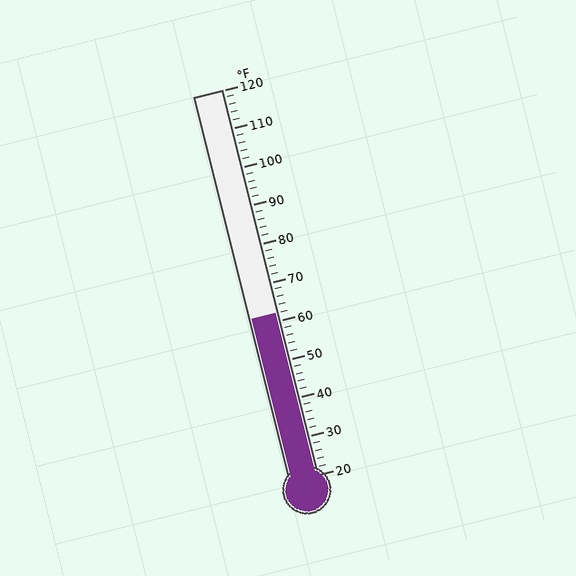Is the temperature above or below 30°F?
The temperature is above 30°F.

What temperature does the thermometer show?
The thermometer shows approximately 62°F.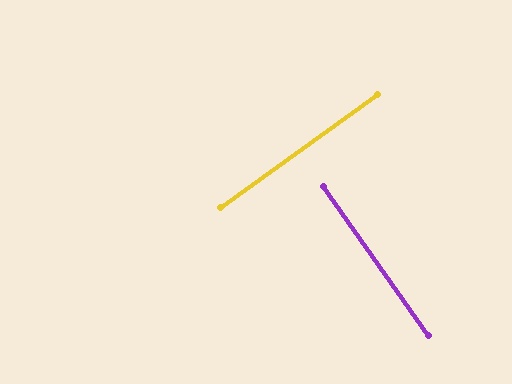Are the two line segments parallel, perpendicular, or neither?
Perpendicular — they meet at approximately 89°.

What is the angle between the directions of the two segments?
Approximately 89 degrees.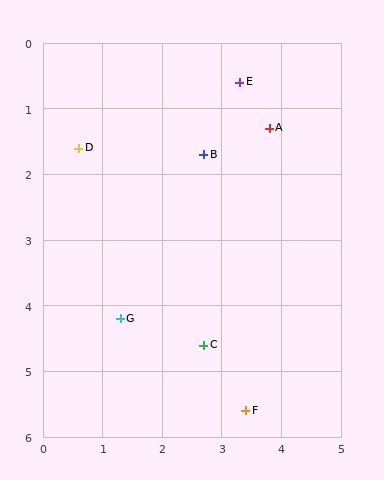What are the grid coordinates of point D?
Point D is at approximately (0.6, 1.6).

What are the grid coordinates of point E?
Point E is at approximately (3.3, 0.6).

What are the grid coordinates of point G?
Point G is at approximately (1.3, 4.2).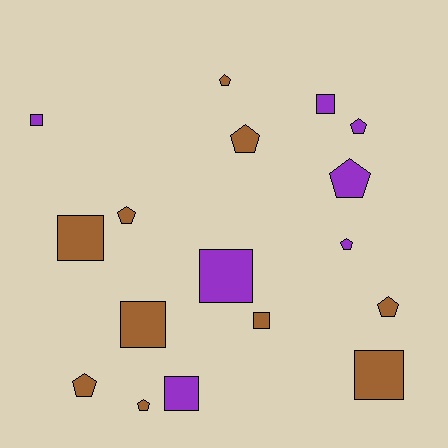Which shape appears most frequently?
Pentagon, with 9 objects.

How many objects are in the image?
There are 17 objects.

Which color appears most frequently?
Brown, with 10 objects.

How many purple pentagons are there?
There are 3 purple pentagons.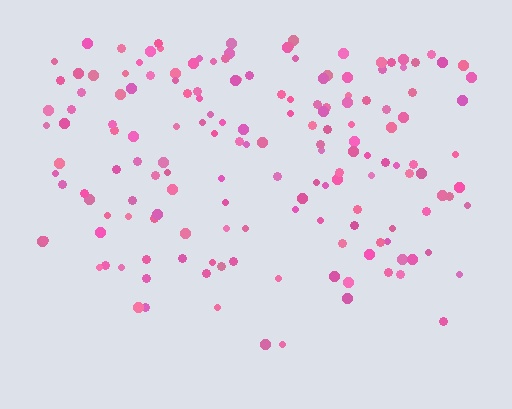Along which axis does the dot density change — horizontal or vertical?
Vertical.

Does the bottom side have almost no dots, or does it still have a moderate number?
Still a moderate number, just noticeably fewer than the top.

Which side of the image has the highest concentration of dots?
The top.